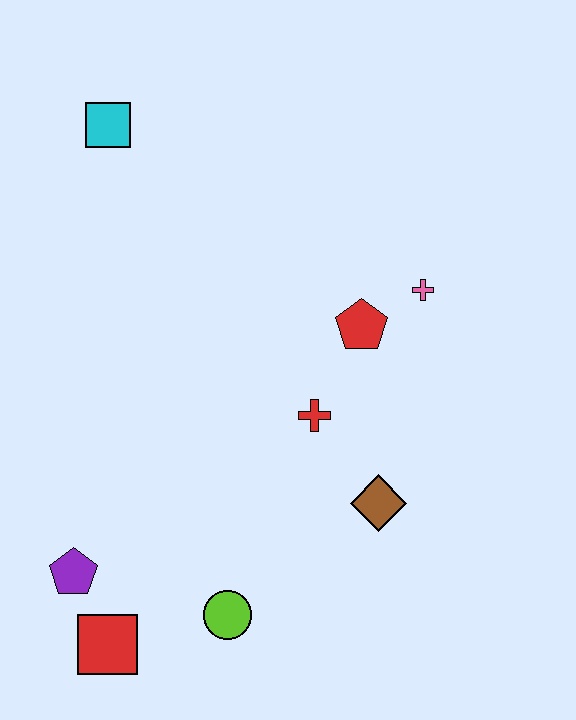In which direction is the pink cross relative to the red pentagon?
The pink cross is to the right of the red pentagon.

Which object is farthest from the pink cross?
The red square is farthest from the pink cross.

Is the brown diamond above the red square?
Yes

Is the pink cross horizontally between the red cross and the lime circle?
No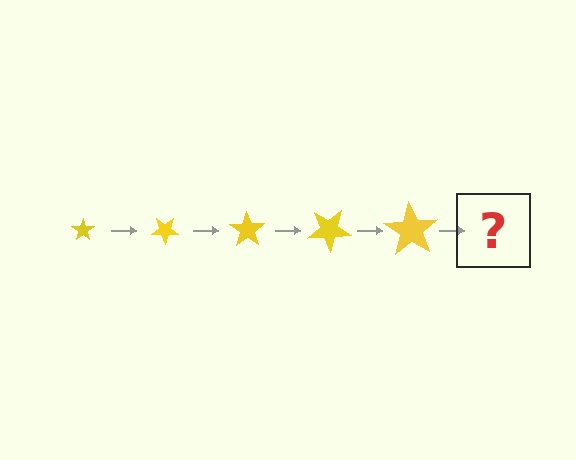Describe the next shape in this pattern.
It should be a star, larger than the previous one and rotated 175 degrees from the start.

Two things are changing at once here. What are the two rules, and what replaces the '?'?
The two rules are that the star grows larger each step and it rotates 35 degrees each step. The '?' should be a star, larger than the previous one and rotated 175 degrees from the start.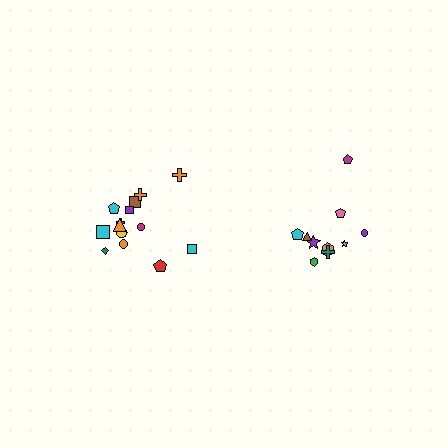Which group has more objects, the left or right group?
The left group.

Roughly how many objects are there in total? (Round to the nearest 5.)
Roughly 25 objects in total.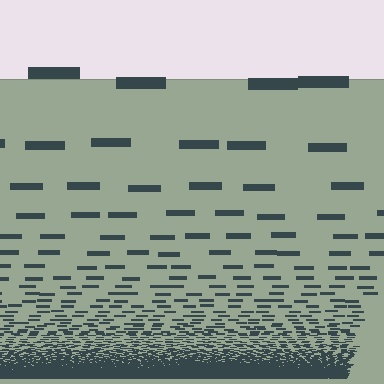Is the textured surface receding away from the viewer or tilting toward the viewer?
The surface appears to tilt toward the viewer. Texture elements get larger and sparser toward the top.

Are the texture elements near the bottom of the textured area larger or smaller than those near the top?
Smaller. The gradient is inverted — elements near the bottom are smaller and denser.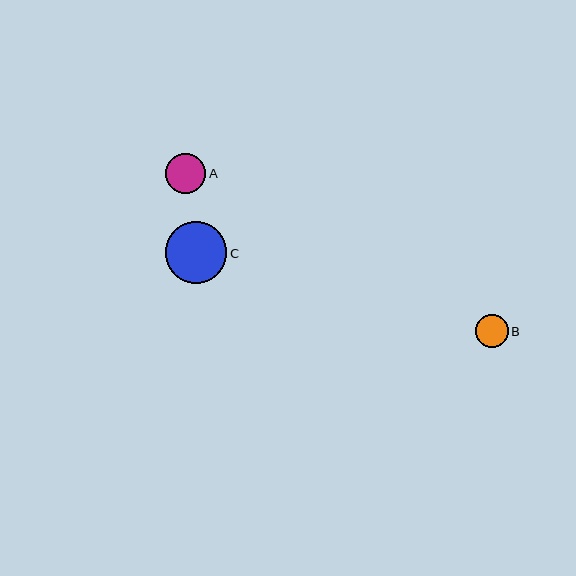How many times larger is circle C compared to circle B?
Circle C is approximately 1.9 times the size of circle B.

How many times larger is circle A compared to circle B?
Circle A is approximately 1.2 times the size of circle B.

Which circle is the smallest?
Circle B is the smallest with a size of approximately 33 pixels.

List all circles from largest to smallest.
From largest to smallest: C, A, B.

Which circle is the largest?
Circle C is the largest with a size of approximately 61 pixels.